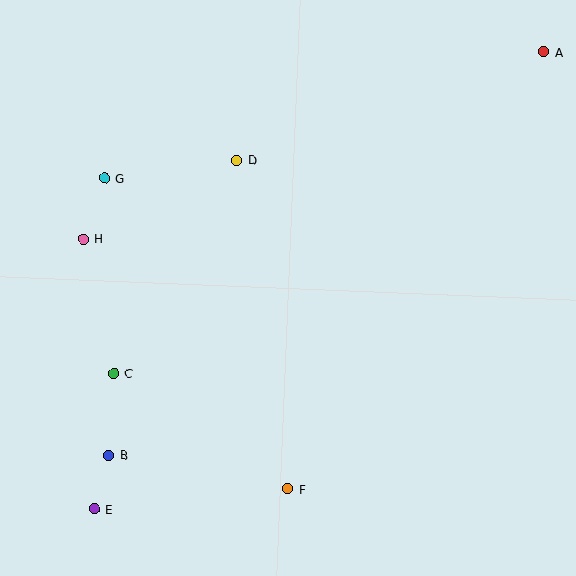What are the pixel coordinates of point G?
Point G is at (105, 178).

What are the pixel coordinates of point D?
Point D is at (237, 160).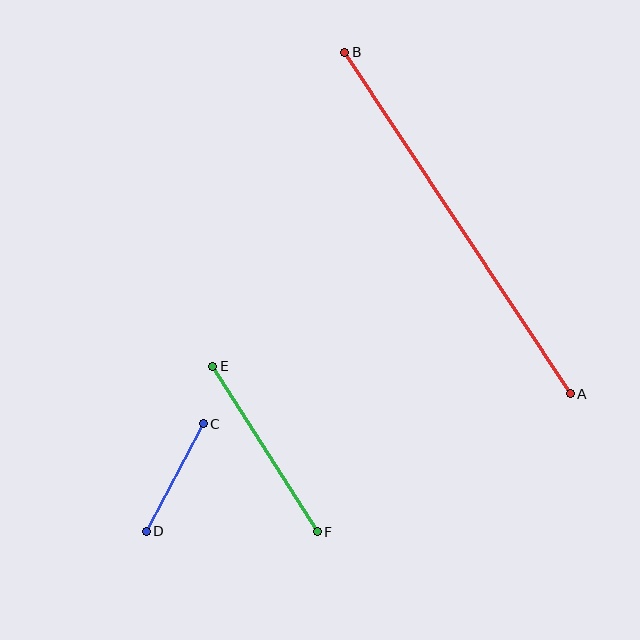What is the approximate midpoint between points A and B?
The midpoint is at approximately (457, 223) pixels.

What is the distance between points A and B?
The distance is approximately 409 pixels.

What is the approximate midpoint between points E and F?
The midpoint is at approximately (265, 449) pixels.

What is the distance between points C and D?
The distance is approximately 122 pixels.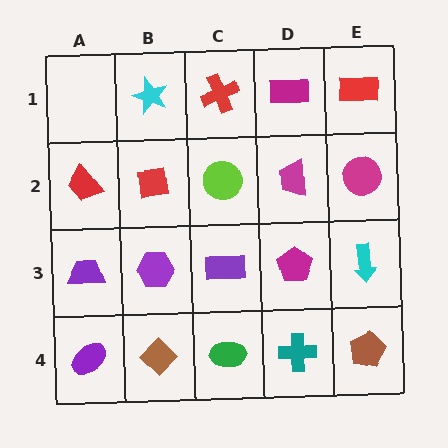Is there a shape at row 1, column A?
No, that cell is empty.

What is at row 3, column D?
A magenta pentagon.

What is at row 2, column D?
A magenta trapezoid.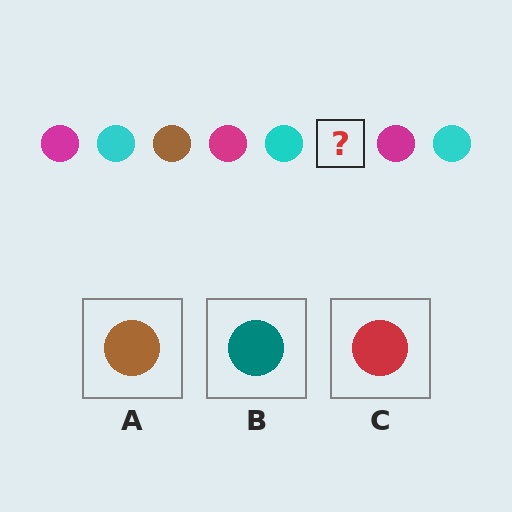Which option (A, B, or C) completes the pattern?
A.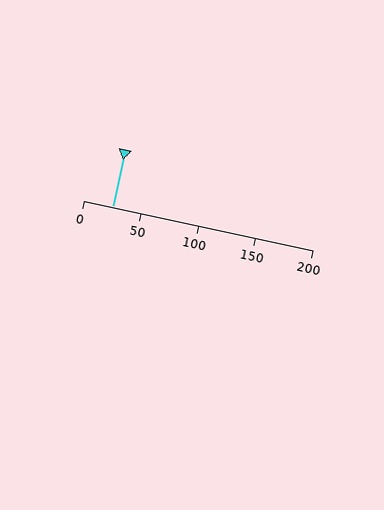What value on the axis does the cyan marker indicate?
The marker indicates approximately 25.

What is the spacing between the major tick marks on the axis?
The major ticks are spaced 50 apart.